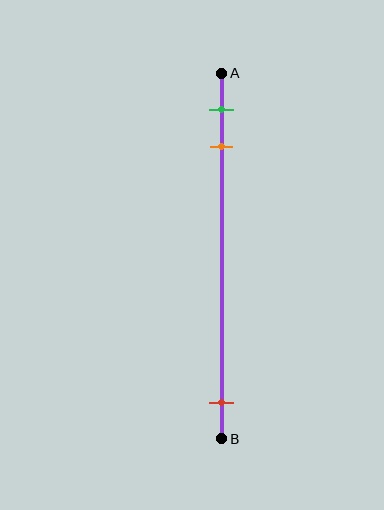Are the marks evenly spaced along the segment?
No, the marks are not evenly spaced.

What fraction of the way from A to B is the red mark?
The red mark is approximately 90% (0.9) of the way from A to B.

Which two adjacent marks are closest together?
The green and orange marks are the closest adjacent pair.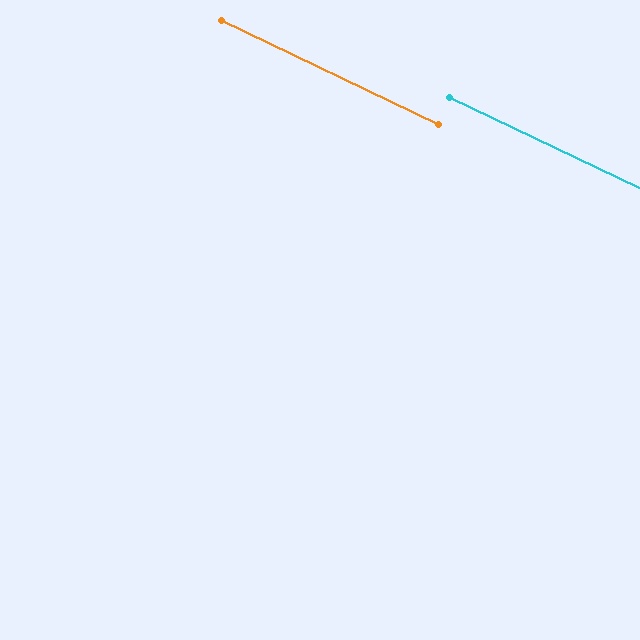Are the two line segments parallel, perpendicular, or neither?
Parallel — their directions differ by only 0.3°.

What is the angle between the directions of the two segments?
Approximately 0 degrees.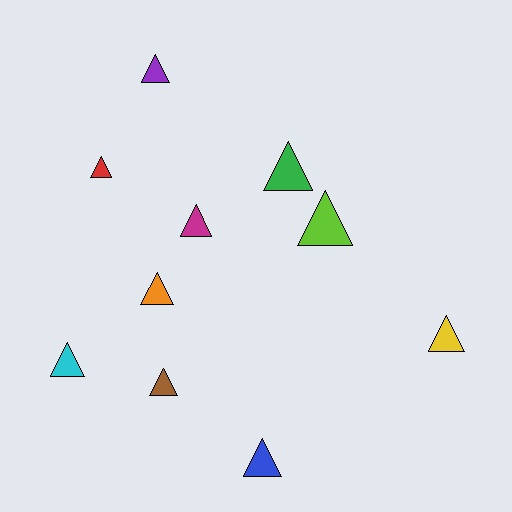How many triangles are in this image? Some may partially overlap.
There are 10 triangles.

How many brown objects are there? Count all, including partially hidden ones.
There is 1 brown object.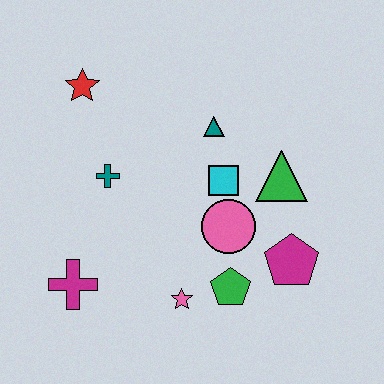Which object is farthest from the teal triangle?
The magenta cross is farthest from the teal triangle.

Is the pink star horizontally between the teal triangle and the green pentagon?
No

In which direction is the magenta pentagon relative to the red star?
The magenta pentagon is to the right of the red star.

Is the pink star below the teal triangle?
Yes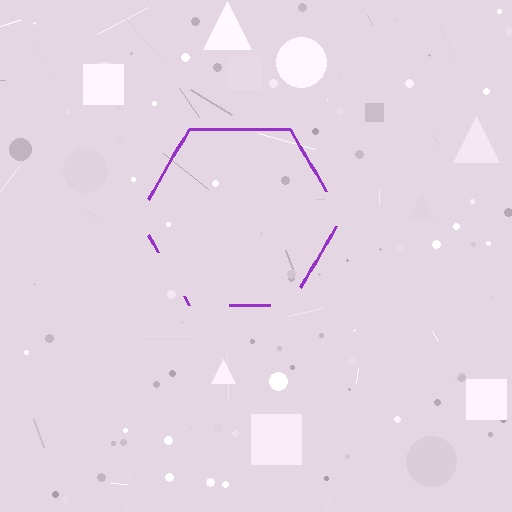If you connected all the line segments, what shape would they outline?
They would outline a hexagon.